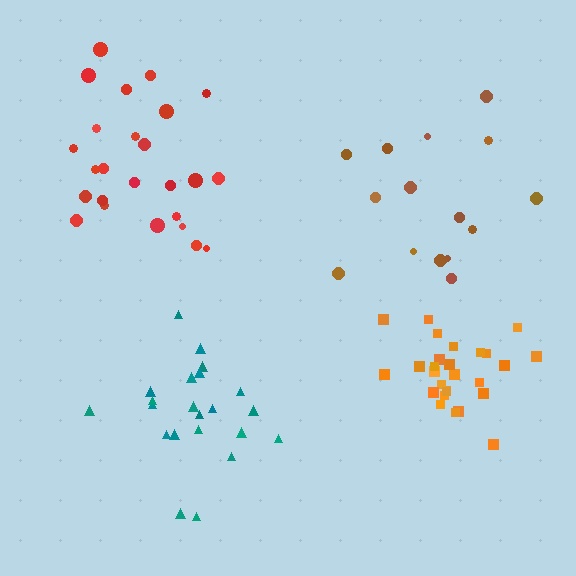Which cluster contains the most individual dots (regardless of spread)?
Orange (27).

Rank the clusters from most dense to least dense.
orange, teal, red, brown.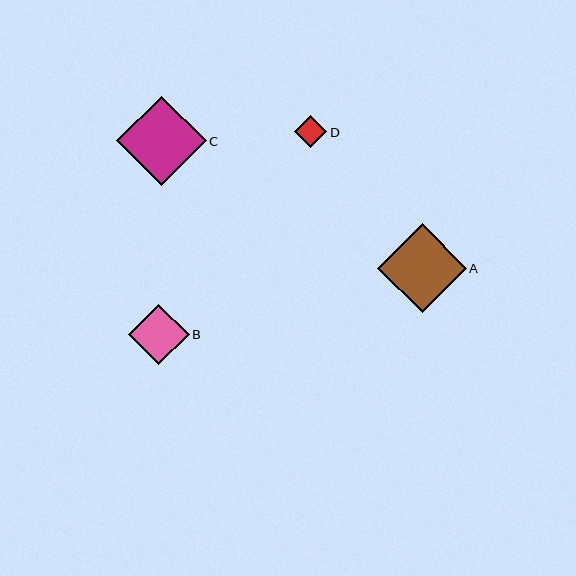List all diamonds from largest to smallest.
From largest to smallest: C, A, B, D.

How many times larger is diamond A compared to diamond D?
Diamond A is approximately 2.7 times the size of diamond D.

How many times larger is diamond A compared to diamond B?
Diamond A is approximately 1.5 times the size of diamond B.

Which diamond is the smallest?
Diamond D is the smallest with a size of approximately 32 pixels.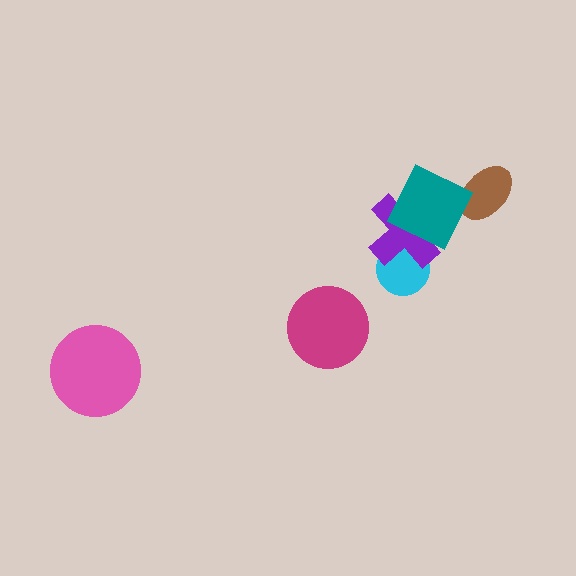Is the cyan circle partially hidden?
Yes, it is partially covered by another shape.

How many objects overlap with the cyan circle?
1 object overlaps with the cyan circle.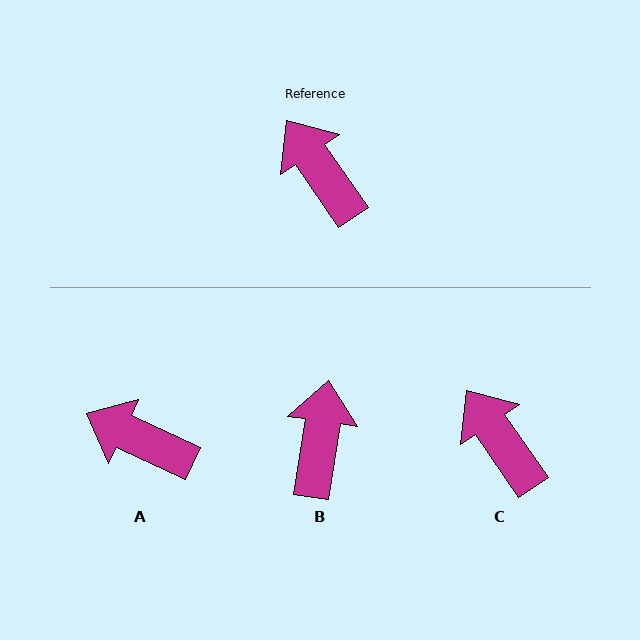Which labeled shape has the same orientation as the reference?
C.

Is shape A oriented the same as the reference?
No, it is off by about 30 degrees.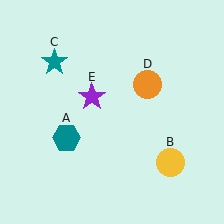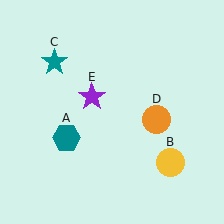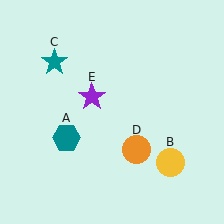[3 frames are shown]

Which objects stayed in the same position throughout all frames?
Teal hexagon (object A) and yellow circle (object B) and teal star (object C) and purple star (object E) remained stationary.